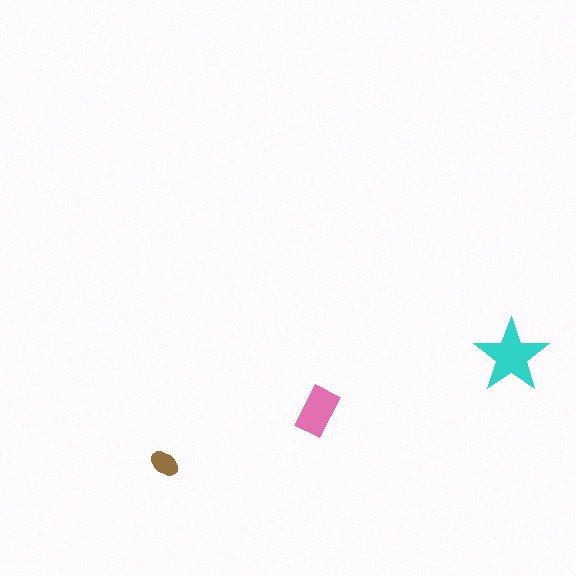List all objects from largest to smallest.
The cyan star, the pink rectangle, the brown ellipse.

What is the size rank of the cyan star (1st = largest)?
1st.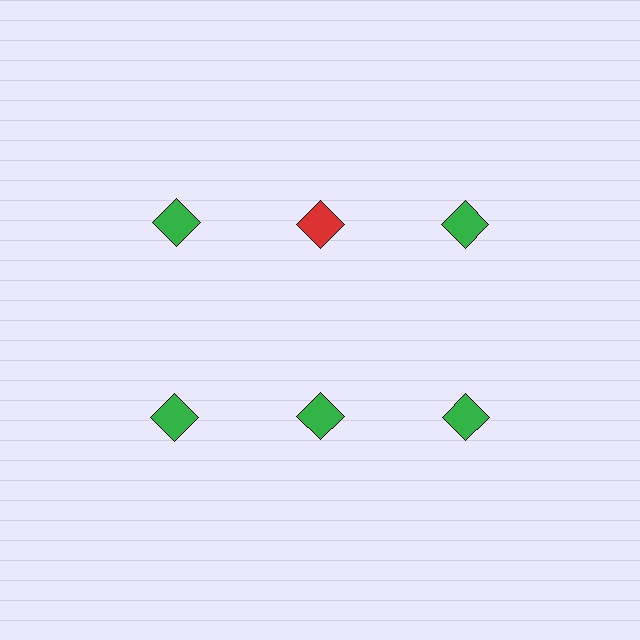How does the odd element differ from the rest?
It has a different color: red instead of green.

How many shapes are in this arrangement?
There are 6 shapes arranged in a grid pattern.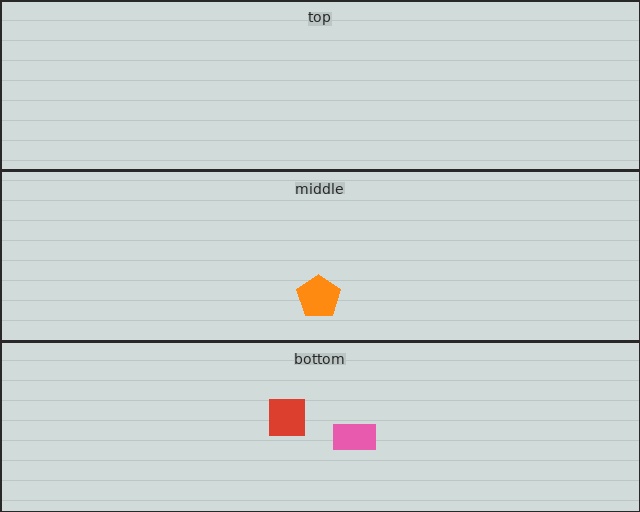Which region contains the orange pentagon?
The middle region.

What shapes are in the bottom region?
The pink rectangle, the red square.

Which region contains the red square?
The bottom region.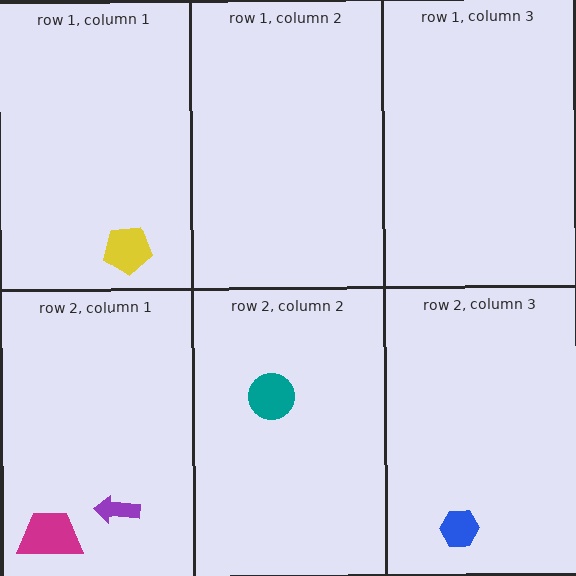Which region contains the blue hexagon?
The row 2, column 3 region.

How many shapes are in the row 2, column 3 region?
1.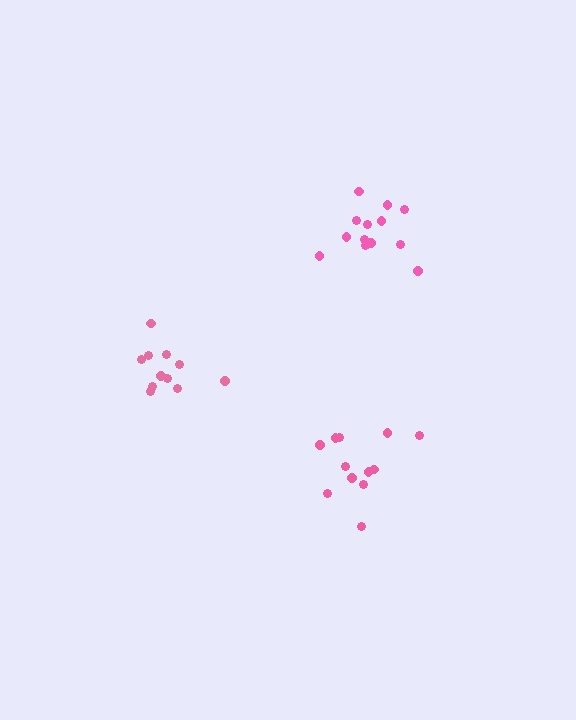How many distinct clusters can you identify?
There are 3 distinct clusters.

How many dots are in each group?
Group 1: 12 dots, Group 2: 11 dots, Group 3: 13 dots (36 total).